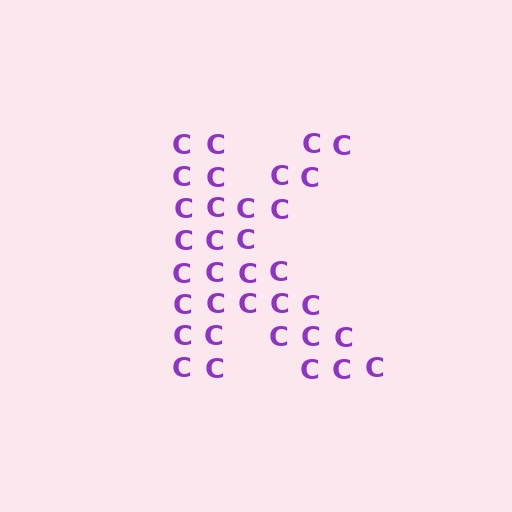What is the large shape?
The large shape is the letter K.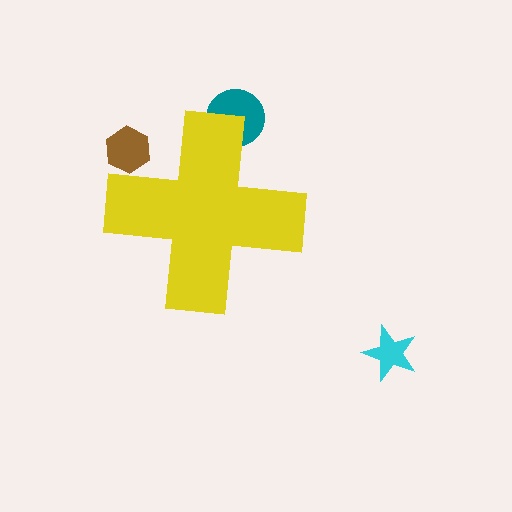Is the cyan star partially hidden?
No, the cyan star is fully visible.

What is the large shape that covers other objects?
A yellow cross.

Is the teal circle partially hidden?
Yes, the teal circle is partially hidden behind the yellow cross.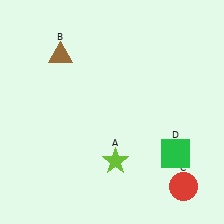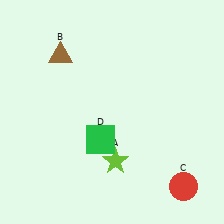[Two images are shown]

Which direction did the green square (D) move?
The green square (D) moved left.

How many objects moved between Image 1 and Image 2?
1 object moved between the two images.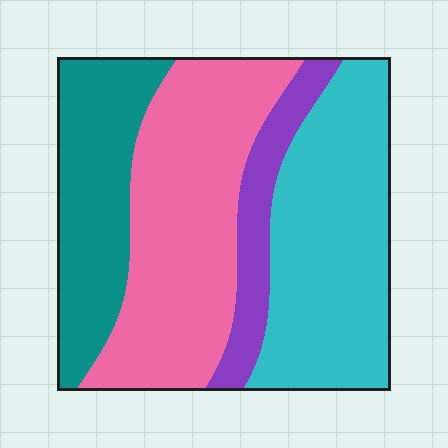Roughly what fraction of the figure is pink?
Pink covers roughly 35% of the figure.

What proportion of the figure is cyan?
Cyan takes up between a quarter and a half of the figure.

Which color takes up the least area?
Purple, at roughly 10%.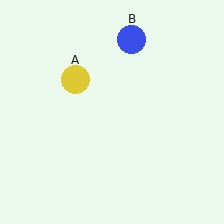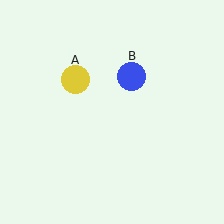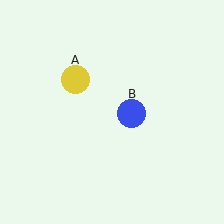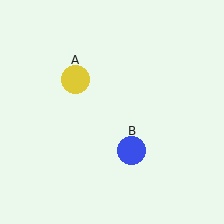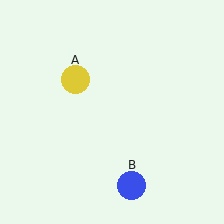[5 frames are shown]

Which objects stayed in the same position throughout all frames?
Yellow circle (object A) remained stationary.